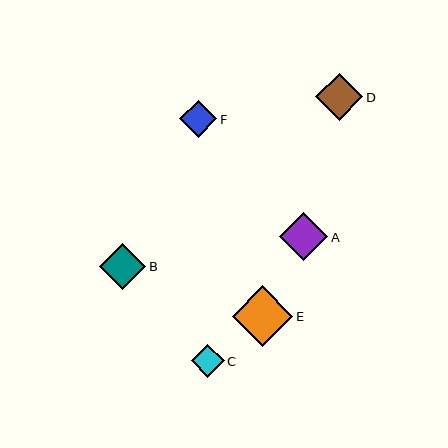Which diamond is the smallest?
Diamond C is the smallest with a size of approximately 33 pixels.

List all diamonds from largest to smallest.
From largest to smallest: E, A, D, B, F, C.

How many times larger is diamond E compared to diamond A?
Diamond E is approximately 1.3 times the size of diamond A.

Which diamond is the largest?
Diamond E is the largest with a size of approximately 61 pixels.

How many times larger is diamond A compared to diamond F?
Diamond A is approximately 1.3 times the size of diamond F.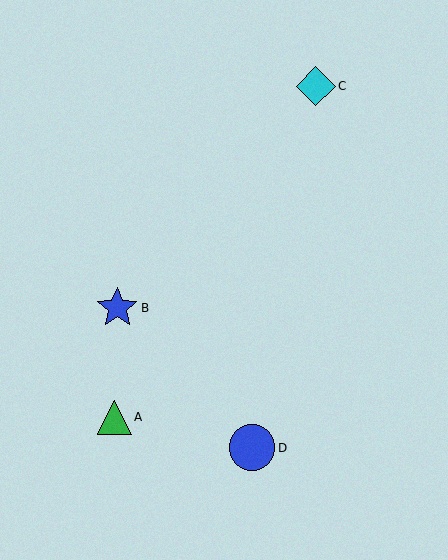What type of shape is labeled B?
Shape B is a blue star.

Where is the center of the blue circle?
The center of the blue circle is at (252, 448).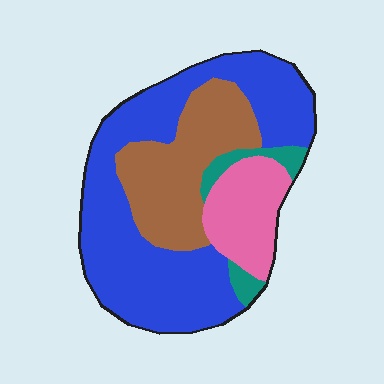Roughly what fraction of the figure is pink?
Pink covers about 15% of the figure.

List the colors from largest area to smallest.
From largest to smallest: blue, brown, pink, teal.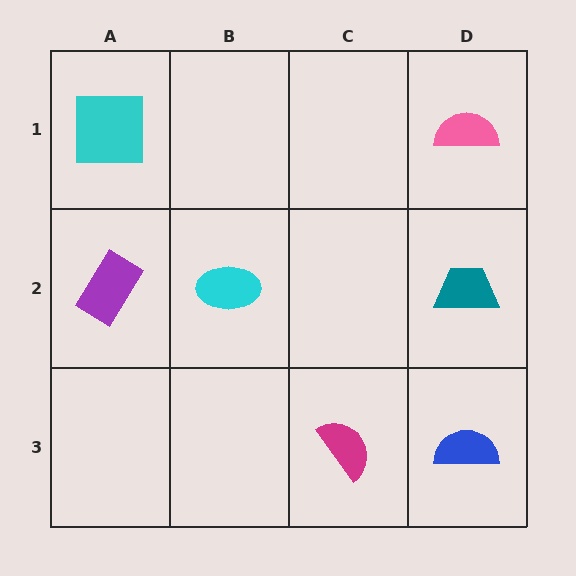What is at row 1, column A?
A cyan square.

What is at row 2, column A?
A purple rectangle.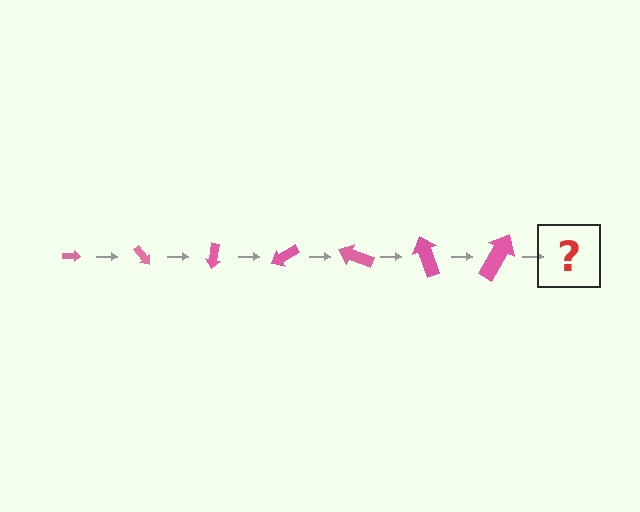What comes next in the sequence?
The next element should be an arrow, larger than the previous one and rotated 350 degrees from the start.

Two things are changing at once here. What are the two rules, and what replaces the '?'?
The two rules are that the arrow grows larger each step and it rotates 50 degrees each step. The '?' should be an arrow, larger than the previous one and rotated 350 degrees from the start.